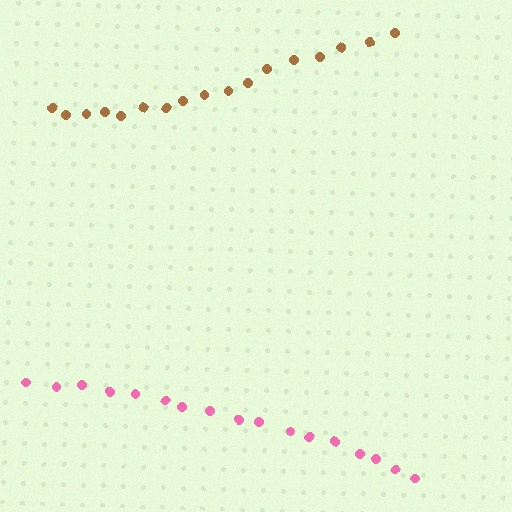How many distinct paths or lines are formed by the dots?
There are 2 distinct paths.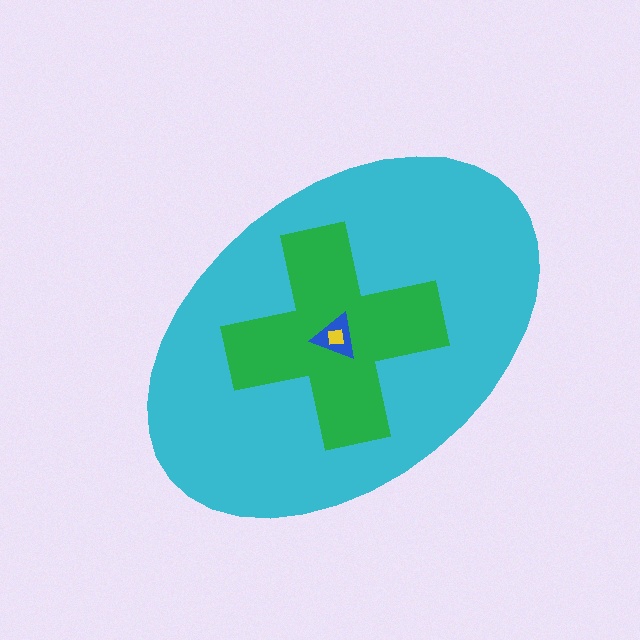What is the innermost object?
The yellow square.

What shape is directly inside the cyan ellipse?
The green cross.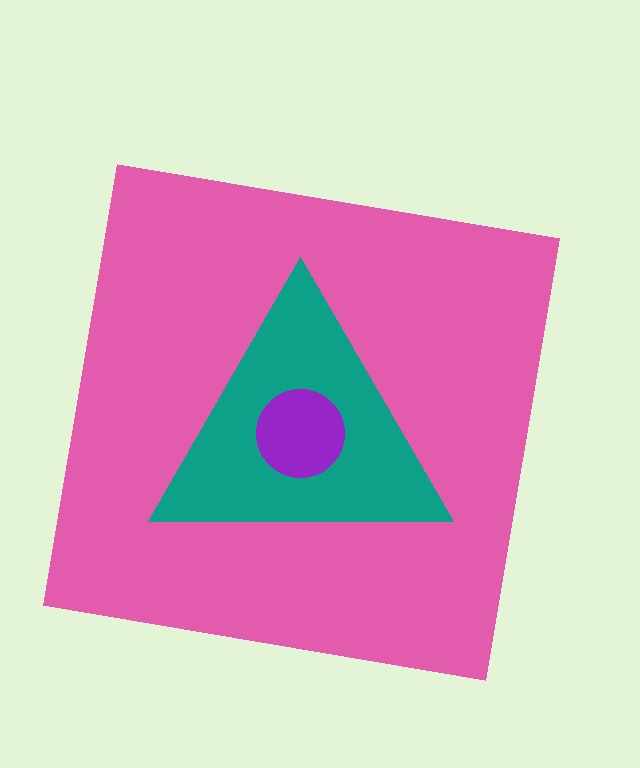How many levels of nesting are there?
3.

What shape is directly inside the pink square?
The teal triangle.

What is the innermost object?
The purple circle.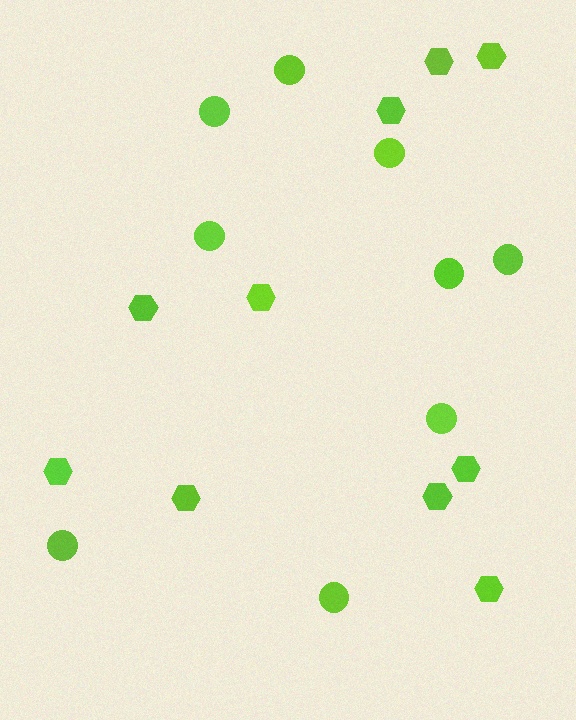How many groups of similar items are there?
There are 2 groups: one group of circles (9) and one group of hexagons (10).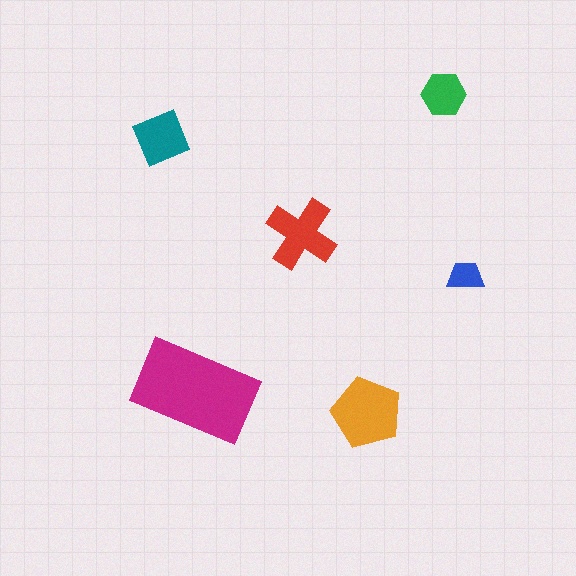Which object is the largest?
The magenta rectangle.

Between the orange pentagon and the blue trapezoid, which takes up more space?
The orange pentagon.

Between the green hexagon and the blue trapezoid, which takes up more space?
The green hexagon.